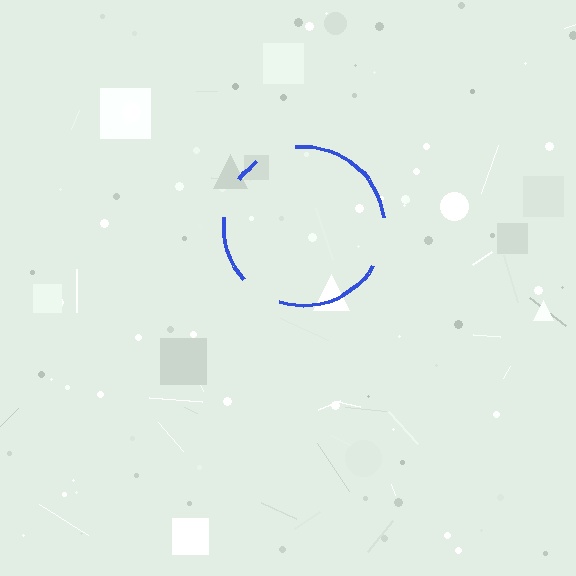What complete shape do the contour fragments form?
The contour fragments form a circle.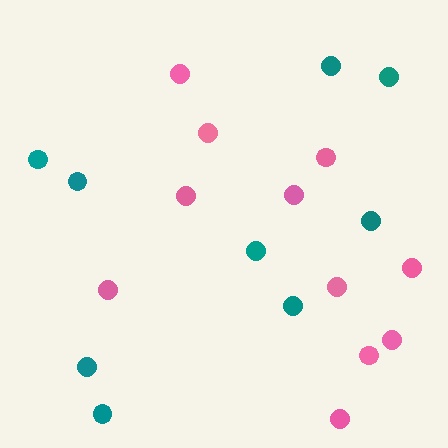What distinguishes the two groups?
There are 2 groups: one group of teal circles (9) and one group of pink circles (11).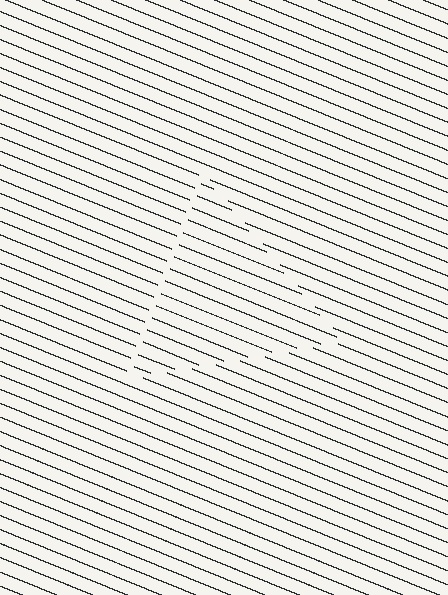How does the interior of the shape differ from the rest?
The interior of the shape contains the same grating, shifted by half a period — the contour is defined by the phase discontinuity where line-ends from the inner and outer gratings abut.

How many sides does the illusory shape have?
3 sides — the line-ends trace a triangle.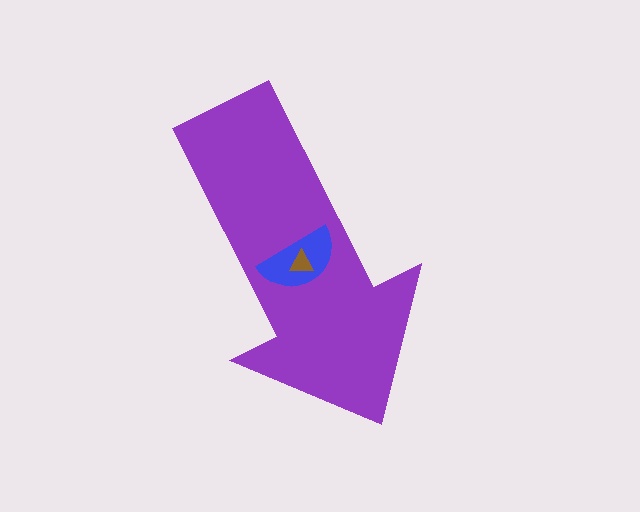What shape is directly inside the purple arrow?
The blue semicircle.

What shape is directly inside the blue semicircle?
The brown triangle.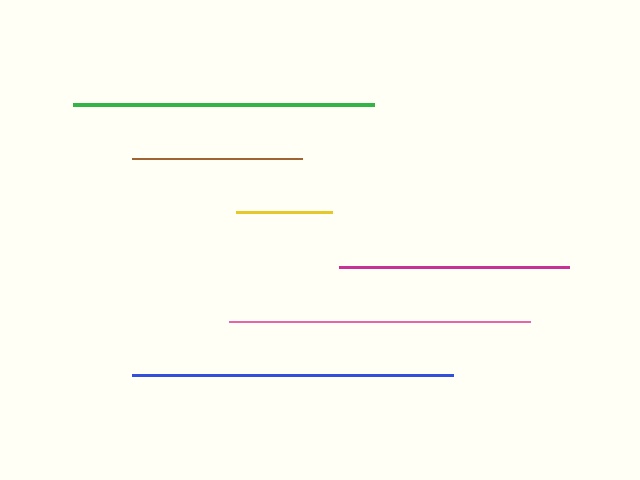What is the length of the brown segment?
The brown segment is approximately 169 pixels long.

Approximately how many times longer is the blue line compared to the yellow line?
The blue line is approximately 3.3 times the length of the yellow line.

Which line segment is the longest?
The blue line is the longest at approximately 320 pixels.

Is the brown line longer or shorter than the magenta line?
The magenta line is longer than the brown line.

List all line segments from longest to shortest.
From longest to shortest: blue, pink, green, magenta, brown, yellow.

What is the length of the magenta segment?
The magenta segment is approximately 230 pixels long.